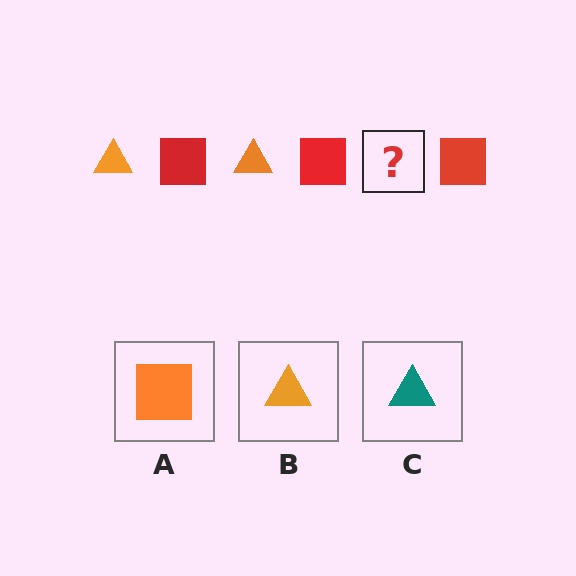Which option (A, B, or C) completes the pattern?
B.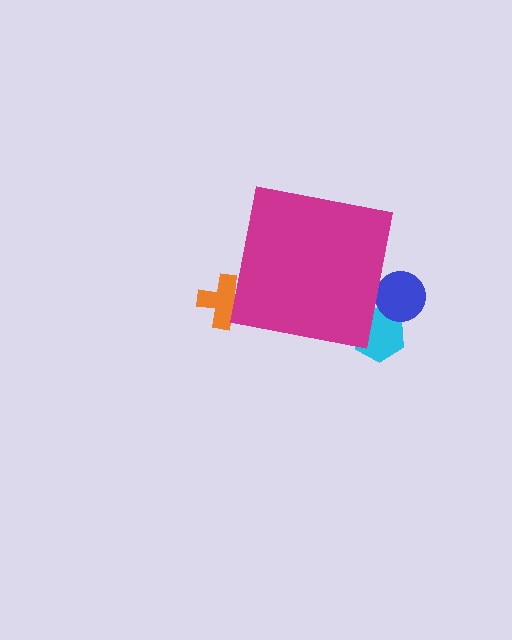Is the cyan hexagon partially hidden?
Yes, the cyan hexagon is partially hidden behind the magenta square.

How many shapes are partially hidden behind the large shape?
3 shapes are partially hidden.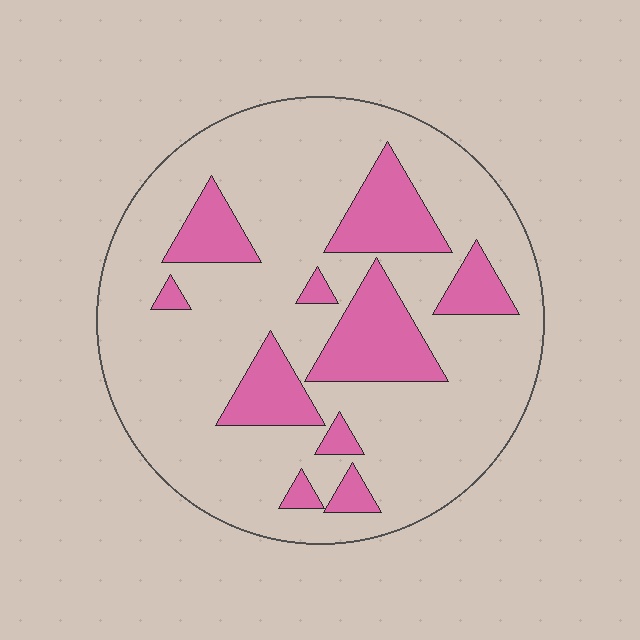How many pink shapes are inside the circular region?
10.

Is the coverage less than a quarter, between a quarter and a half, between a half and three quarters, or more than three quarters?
Less than a quarter.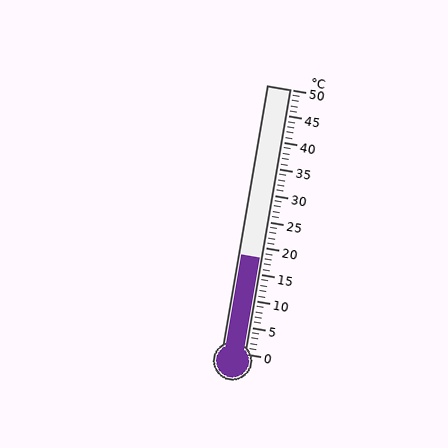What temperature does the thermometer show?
The thermometer shows approximately 18°C.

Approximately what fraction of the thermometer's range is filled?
The thermometer is filled to approximately 35% of its range.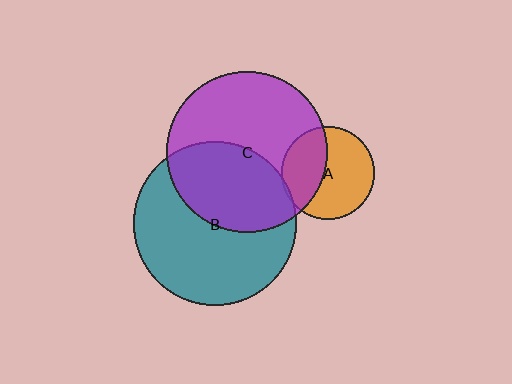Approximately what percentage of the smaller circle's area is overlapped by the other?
Approximately 5%.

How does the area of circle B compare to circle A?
Approximately 3.1 times.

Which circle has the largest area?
Circle B (teal).